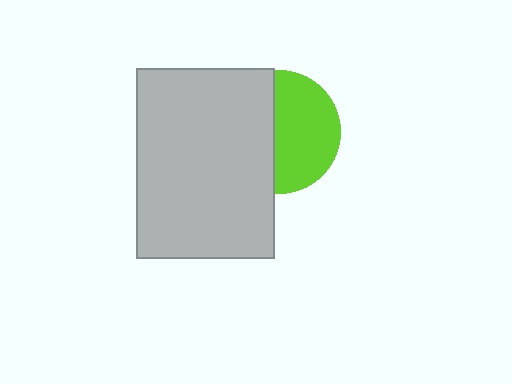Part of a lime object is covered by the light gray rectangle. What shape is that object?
It is a circle.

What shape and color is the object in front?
The object in front is a light gray rectangle.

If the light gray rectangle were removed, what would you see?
You would see the complete lime circle.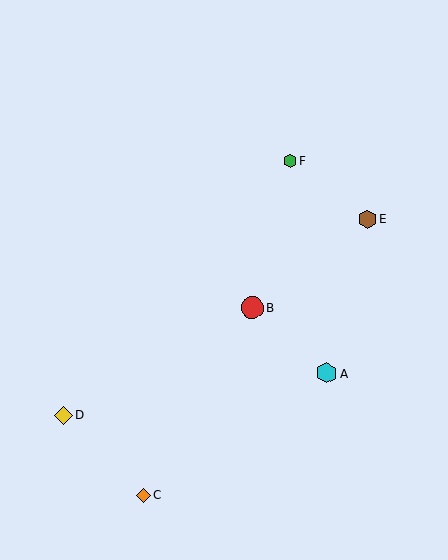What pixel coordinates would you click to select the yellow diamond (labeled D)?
Click at (63, 415) to select the yellow diamond D.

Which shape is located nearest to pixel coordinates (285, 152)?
The green hexagon (labeled F) at (290, 161) is nearest to that location.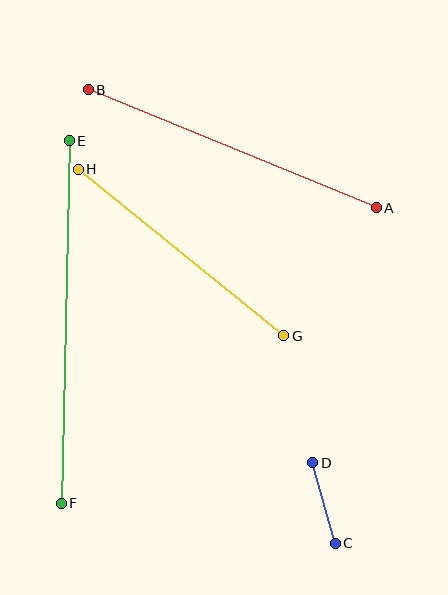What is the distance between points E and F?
The distance is approximately 363 pixels.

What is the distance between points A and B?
The distance is approximately 311 pixels.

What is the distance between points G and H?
The distance is approximately 264 pixels.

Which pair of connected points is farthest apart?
Points E and F are farthest apart.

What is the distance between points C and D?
The distance is approximately 83 pixels.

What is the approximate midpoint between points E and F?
The midpoint is at approximately (65, 322) pixels.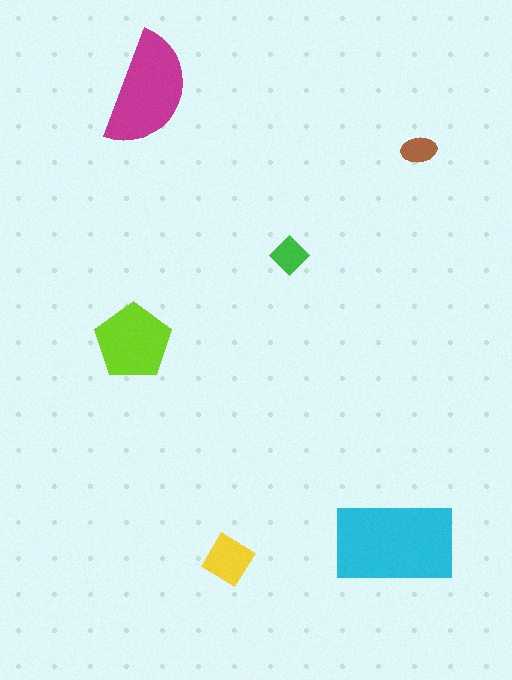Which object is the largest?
The cyan rectangle.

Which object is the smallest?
The brown ellipse.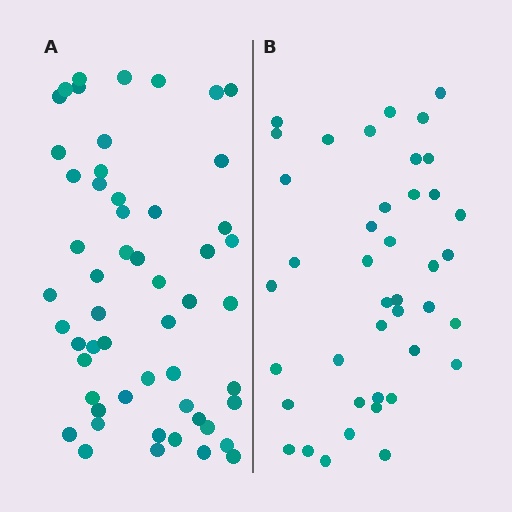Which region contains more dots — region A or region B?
Region A (the left region) has more dots.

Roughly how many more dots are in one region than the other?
Region A has approximately 15 more dots than region B.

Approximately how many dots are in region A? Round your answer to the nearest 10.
About 50 dots. (The exact count is 54, which rounds to 50.)